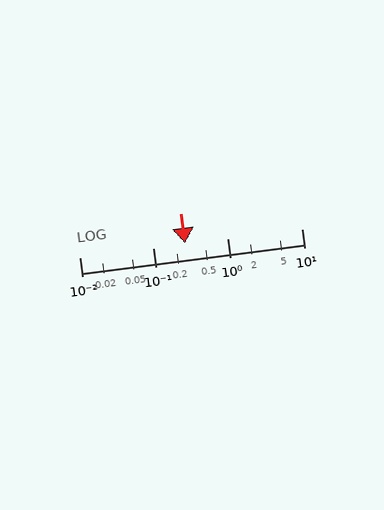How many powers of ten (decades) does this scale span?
The scale spans 3 decades, from 0.01 to 10.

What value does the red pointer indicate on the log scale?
The pointer indicates approximately 0.27.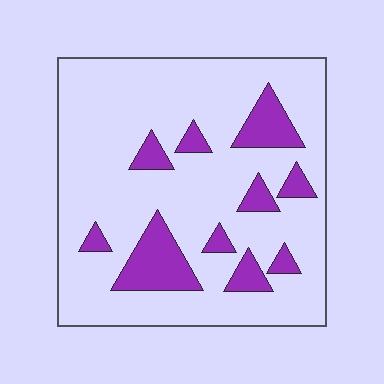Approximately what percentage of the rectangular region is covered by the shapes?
Approximately 15%.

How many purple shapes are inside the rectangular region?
10.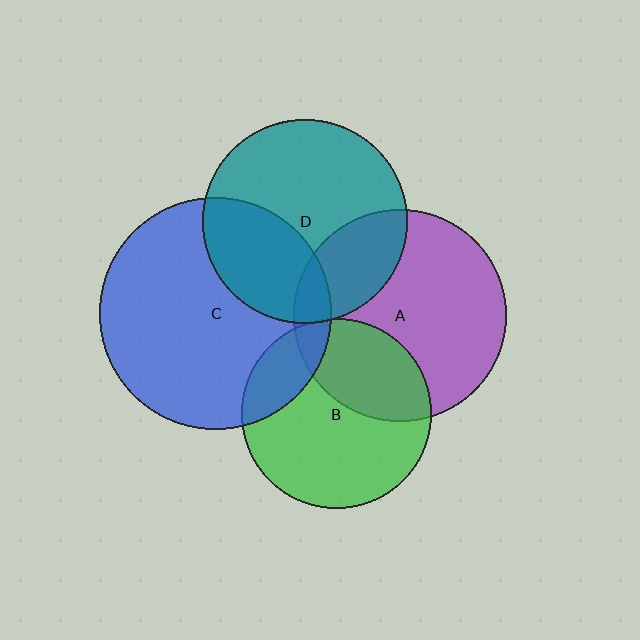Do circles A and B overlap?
Yes.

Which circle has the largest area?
Circle C (blue).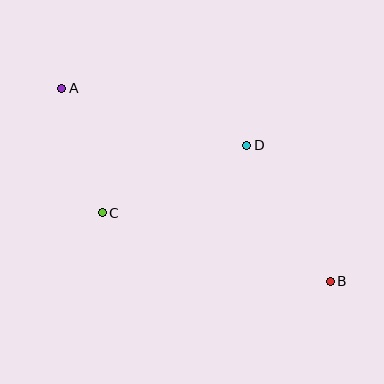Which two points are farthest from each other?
Points A and B are farthest from each other.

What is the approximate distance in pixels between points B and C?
The distance between B and C is approximately 238 pixels.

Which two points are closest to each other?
Points A and C are closest to each other.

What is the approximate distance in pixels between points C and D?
The distance between C and D is approximately 159 pixels.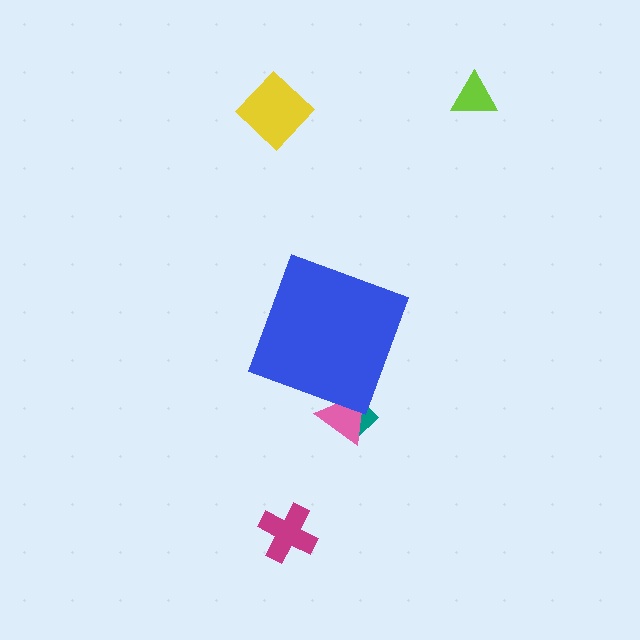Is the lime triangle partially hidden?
No, the lime triangle is fully visible.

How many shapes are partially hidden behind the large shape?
2 shapes are partially hidden.